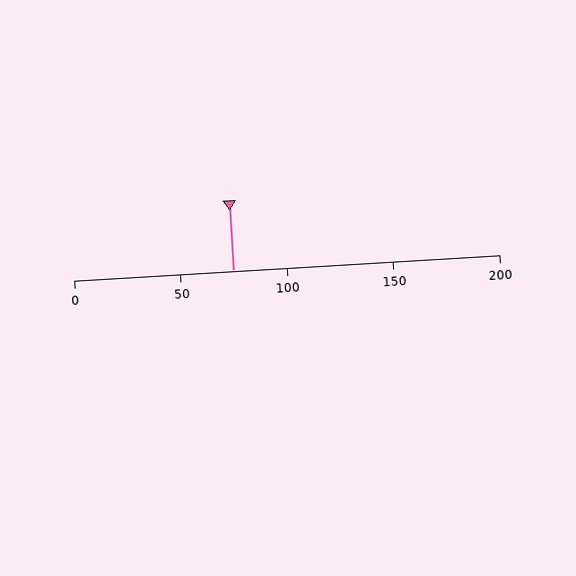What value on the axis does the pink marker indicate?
The marker indicates approximately 75.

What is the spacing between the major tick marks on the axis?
The major ticks are spaced 50 apart.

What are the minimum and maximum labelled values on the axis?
The axis runs from 0 to 200.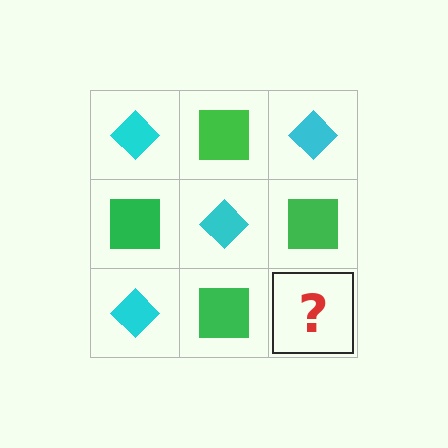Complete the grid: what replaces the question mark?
The question mark should be replaced with a cyan diamond.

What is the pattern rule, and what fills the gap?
The rule is that it alternates cyan diamond and green square in a checkerboard pattern. The gap should be filled with a cyan diamond.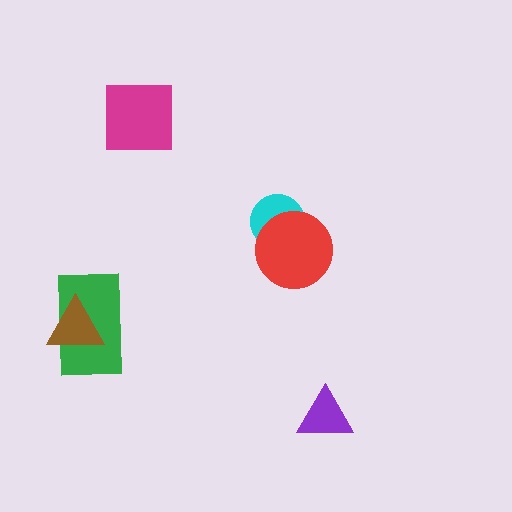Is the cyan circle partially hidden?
Yes, it is partially covered by another shape.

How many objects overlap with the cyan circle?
1 object overlaps with the cyan circle.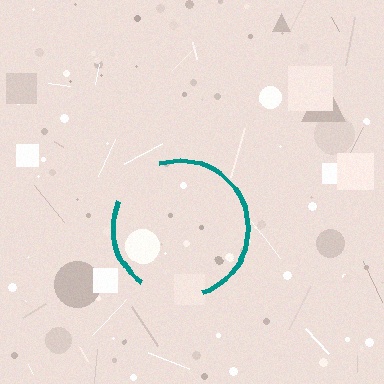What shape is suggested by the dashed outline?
The dashed outline suggests a circle.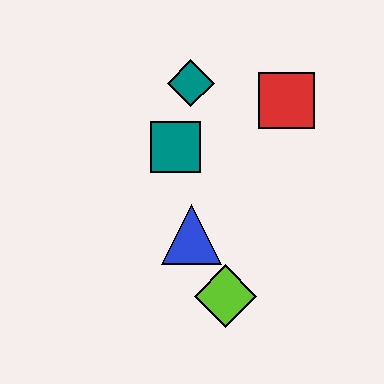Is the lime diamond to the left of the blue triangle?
No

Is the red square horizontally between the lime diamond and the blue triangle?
No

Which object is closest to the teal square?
The teal diamond is closest to the teal square.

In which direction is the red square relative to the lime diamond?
The red square is above the lime diamond.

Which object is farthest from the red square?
The lime diamond is farthest from the red square.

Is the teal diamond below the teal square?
No